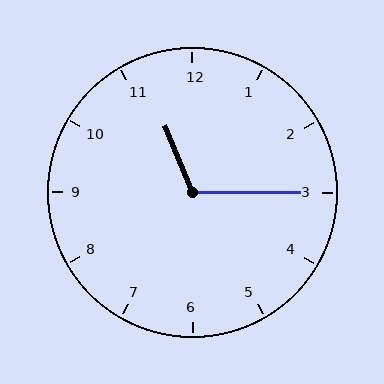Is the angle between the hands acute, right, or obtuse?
It is obtuse.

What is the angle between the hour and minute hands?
Approximately 112 degrees.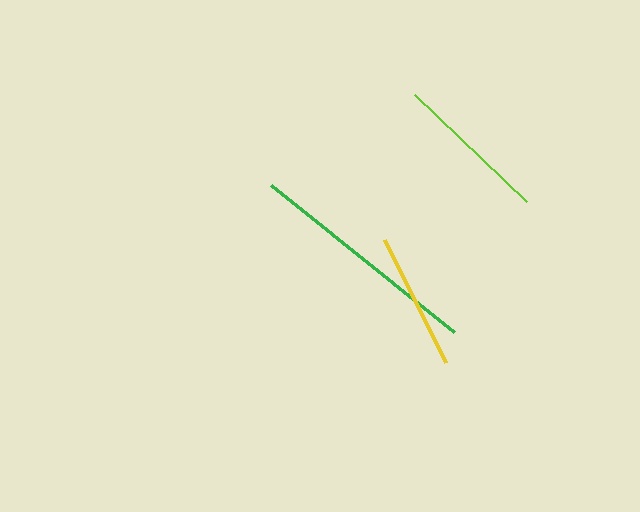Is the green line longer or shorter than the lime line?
The green line is longer than the lime line.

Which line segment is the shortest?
The yellow line is the shortest at approximately 138 pixels.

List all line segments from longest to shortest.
From longest to shortest: green, lime, yellow.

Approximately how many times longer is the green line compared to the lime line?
The green line is approximately 1.5 times the length of the lime line.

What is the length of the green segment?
The green segment is approximately 234 pixels long.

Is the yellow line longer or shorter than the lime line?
The lime line is longer than the yellow line.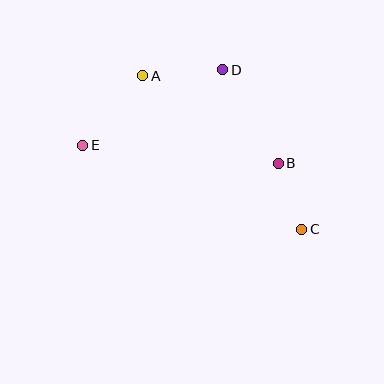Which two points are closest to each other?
Points B and C are closest to each other.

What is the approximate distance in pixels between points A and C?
The distance between A and C is approximately 221 pixels.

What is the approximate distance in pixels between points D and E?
The distance between D and E is approximately 159 pixels.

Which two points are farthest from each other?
Points C and E are farthest from each other.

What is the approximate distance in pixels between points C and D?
The distance between C and D is approximately 178 pixels.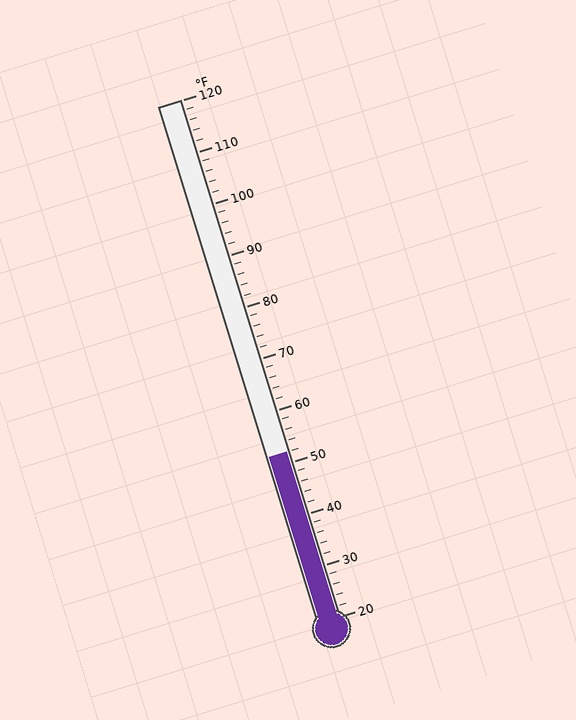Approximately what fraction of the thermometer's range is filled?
The thermometer is filled to approximately 30% of its range.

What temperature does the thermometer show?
The thermometer shows approximately 52°F.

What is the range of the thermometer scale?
The thermometer scale ranges from 20°F to 120°F.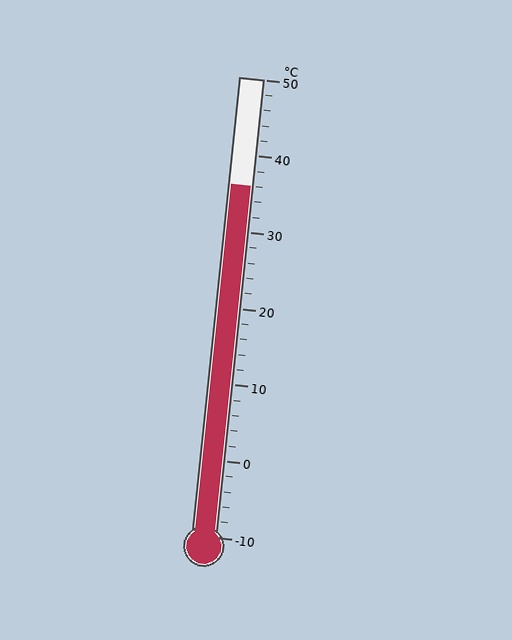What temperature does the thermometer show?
The thermometer shows approximately 36°C.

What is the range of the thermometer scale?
The thermometer scale ranges from -10°C to 50°C.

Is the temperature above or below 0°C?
The temperature is above 0°C.